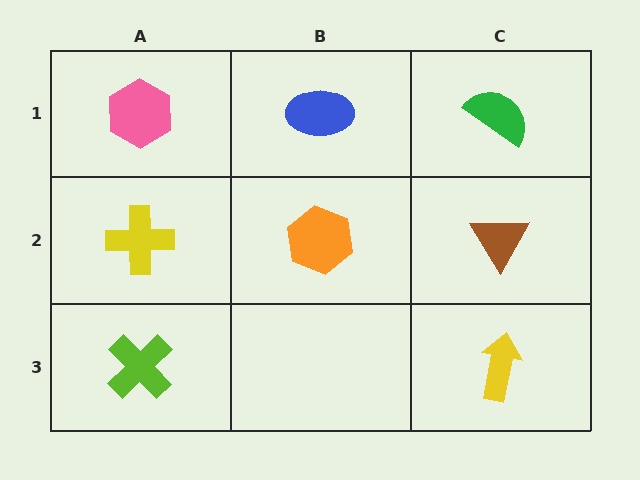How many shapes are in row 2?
3 shapes.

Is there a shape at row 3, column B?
No, that cell is empty.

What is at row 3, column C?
A yellow arrow.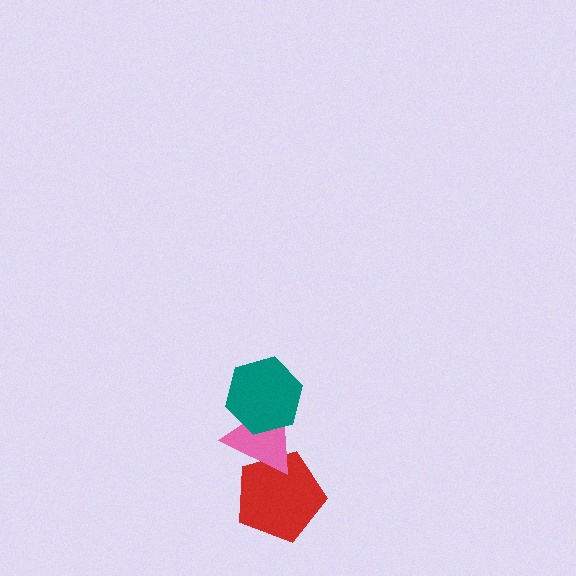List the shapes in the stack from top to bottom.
From top to bottom: the teal hexagon, the pink triangle, the red pentagon.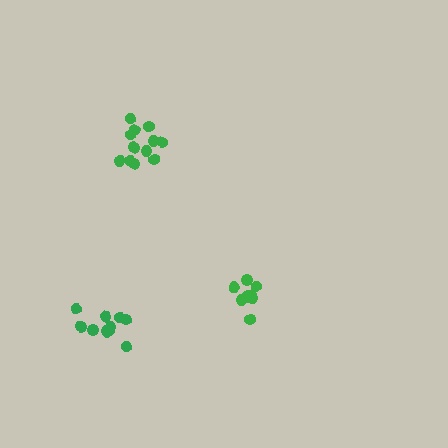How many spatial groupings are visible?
There are 3 spatial groupings.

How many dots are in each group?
Group 1: 9 dots, Group 2: 12 dots, Group 3: 10 dots (31 total).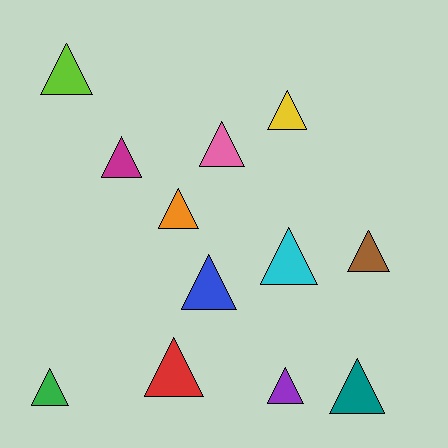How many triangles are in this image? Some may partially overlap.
There are 12 triangles.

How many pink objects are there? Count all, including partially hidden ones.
There is 1 pink object.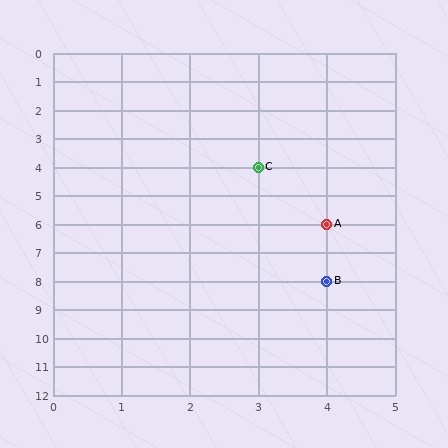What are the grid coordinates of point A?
Point A is at grid coordinates (4, 6).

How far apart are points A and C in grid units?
Points A and C are 1 column and 2 rows apart (about 2.2 grid units diagonally).